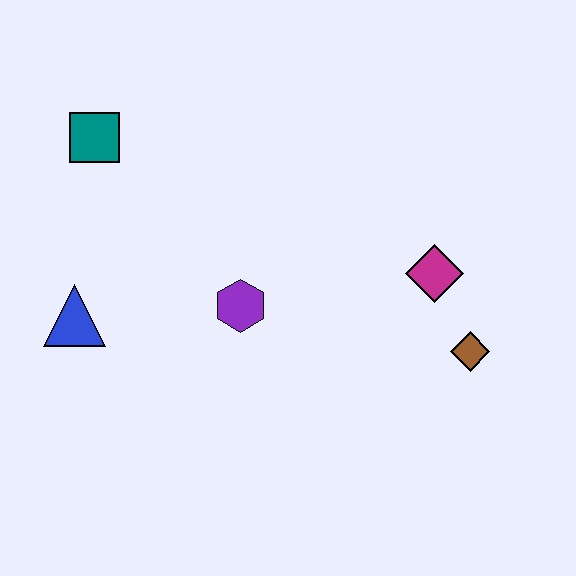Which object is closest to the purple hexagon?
The blue triangle is closest to the purple hexagon.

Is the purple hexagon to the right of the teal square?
Yes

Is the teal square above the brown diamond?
Yes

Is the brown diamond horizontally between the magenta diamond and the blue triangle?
No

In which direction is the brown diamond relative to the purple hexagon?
The brown diamond is to the right of the purple hexagon.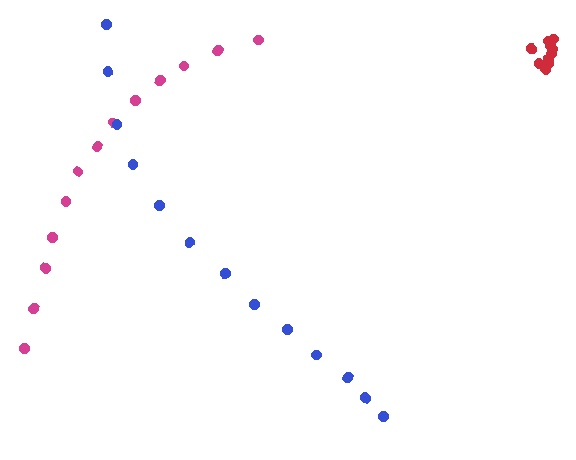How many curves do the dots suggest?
There are 3 distinct paths.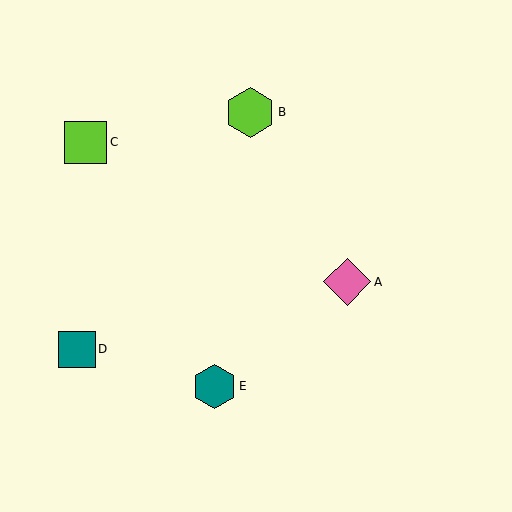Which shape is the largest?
The lime hexagon (labeled B) is the largest.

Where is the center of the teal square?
The center of the teal square is at (77, 349).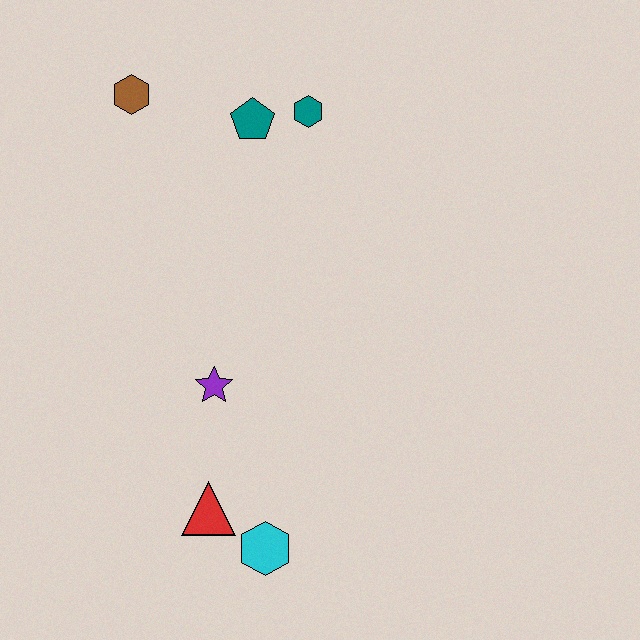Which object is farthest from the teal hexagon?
The cyan hexagon is farthest from the teal hexagon.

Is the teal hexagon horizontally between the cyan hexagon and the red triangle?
No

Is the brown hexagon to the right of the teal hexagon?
No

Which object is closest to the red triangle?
The cyan hexagon is closest to the red triangle.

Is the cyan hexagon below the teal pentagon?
Yes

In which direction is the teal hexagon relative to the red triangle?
The teal hexagon is above the red triangle.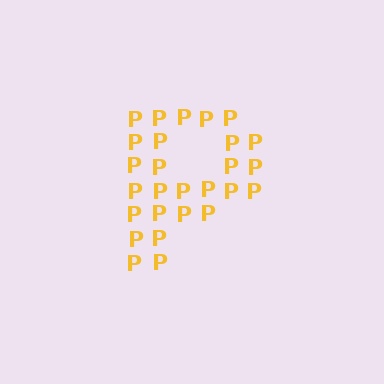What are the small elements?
The small elements are letter P's.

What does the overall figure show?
The overall figure shows the letter P.